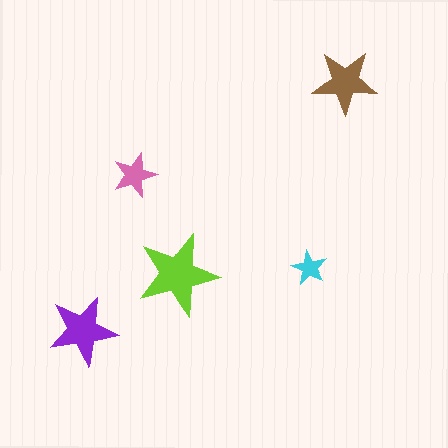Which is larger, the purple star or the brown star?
The purple one.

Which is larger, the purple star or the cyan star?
The purple one.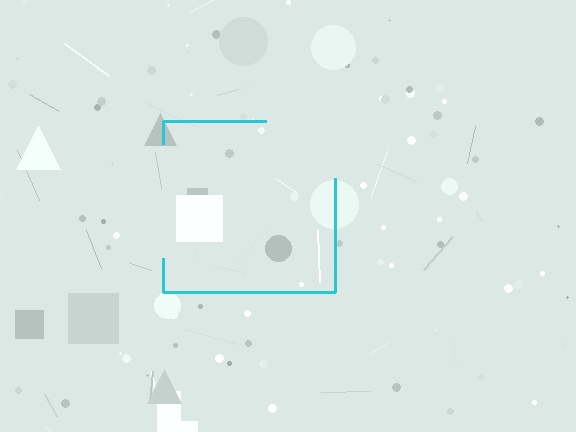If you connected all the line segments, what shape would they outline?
They would outline a square.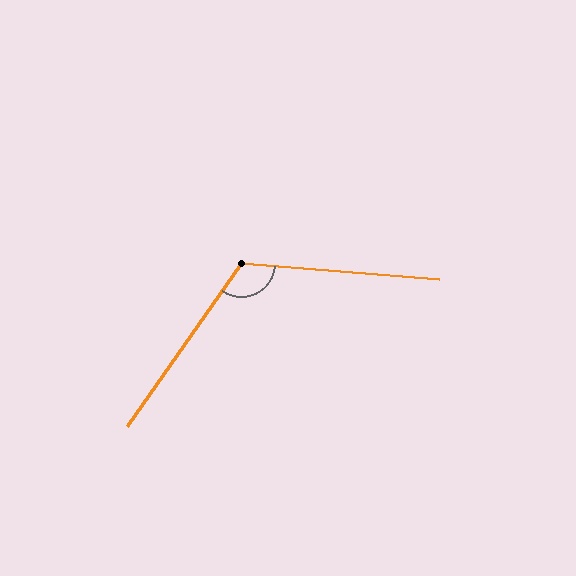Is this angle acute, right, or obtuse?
It is obtuse.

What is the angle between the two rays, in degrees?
Approximately 120 degrees.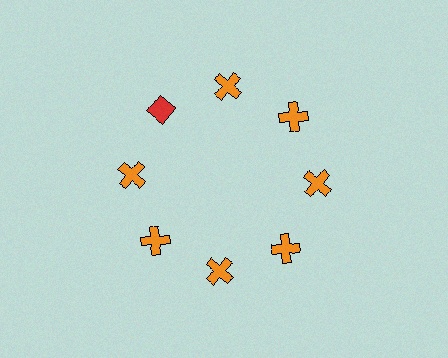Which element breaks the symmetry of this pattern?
The red diamond at roughly the 10 o'clock position breaks the symmetry. All other shapes are orange crosses.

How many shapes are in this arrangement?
There are 8 shapes arranged in a ring pattern.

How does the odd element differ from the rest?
It differs in both color (red instead of orange) and shape (diamond instead of cross).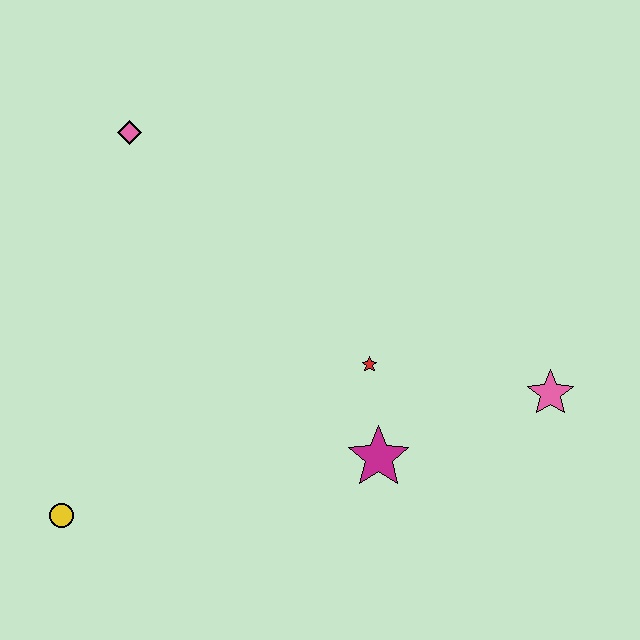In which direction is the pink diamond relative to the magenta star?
The pink diamond is above the magenta star.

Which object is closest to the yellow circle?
The magenta star is closest to the yellow circle.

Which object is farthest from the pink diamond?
The pink star is farthest from the pink diamond.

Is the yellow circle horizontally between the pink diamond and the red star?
No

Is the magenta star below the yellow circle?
No